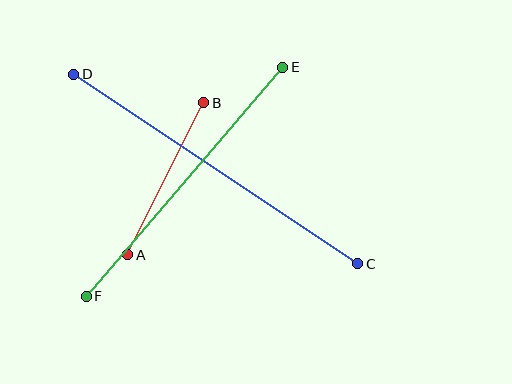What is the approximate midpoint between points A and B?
The midpoint is at approximately (166, 179) pixels.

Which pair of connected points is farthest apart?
Points C and D are farthest apart.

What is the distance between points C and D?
The distance is approximately 341 pixels.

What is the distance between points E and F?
The distance is approximately 302 pixels.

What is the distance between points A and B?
The distance is approximately 170 pixels.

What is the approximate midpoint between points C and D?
The midpoint is at approximately (216, 169) pixels.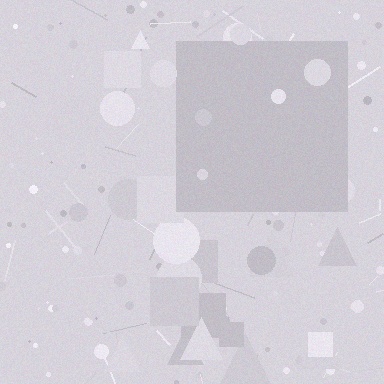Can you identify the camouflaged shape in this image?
The camouflaged shape is a square.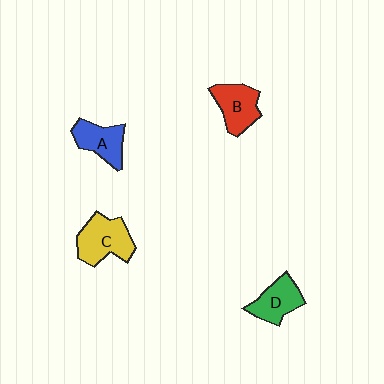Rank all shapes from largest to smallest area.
From largest to smallest: C (yellow), B (red), D (green), A (blue).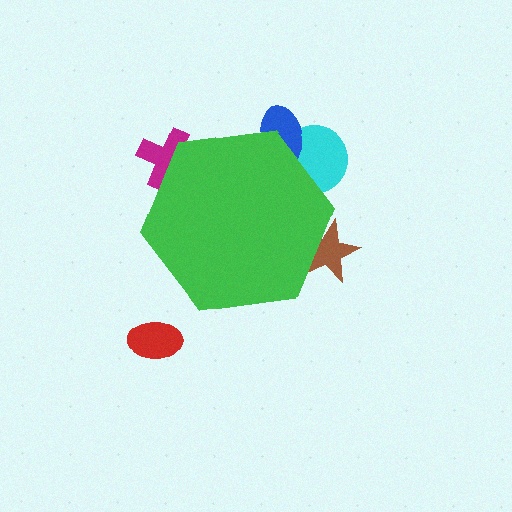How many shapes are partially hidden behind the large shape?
4 shapes are partially hidden.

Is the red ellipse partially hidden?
No, the red ellipse is fully visible.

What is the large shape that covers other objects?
A green hexagon.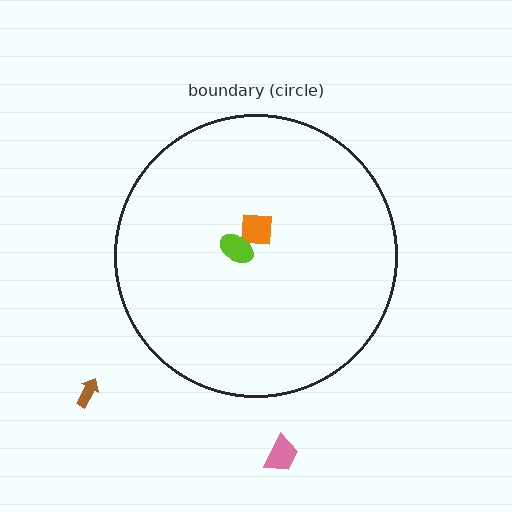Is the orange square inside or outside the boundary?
Inside.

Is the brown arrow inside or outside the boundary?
Outside.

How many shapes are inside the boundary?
2 inside, 2 outside.